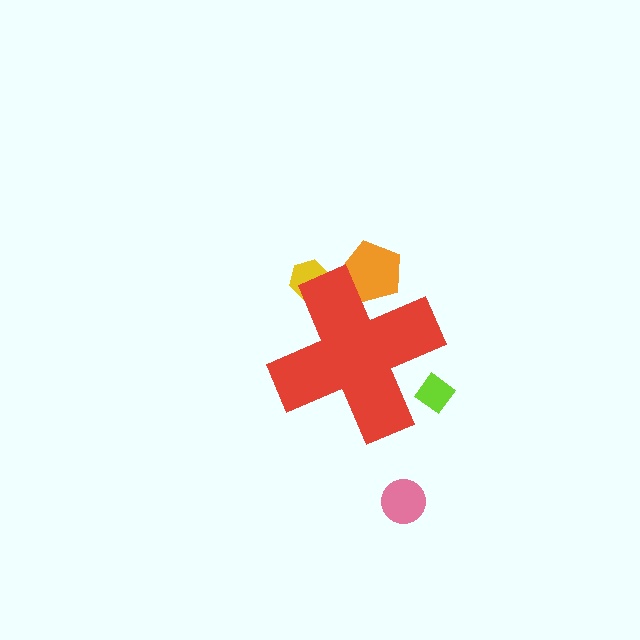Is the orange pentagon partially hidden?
Yes, the orange pentagon is partially hidden behind the red cross.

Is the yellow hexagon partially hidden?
Yes, the yellow hexagon is partially hidden behind the red cross.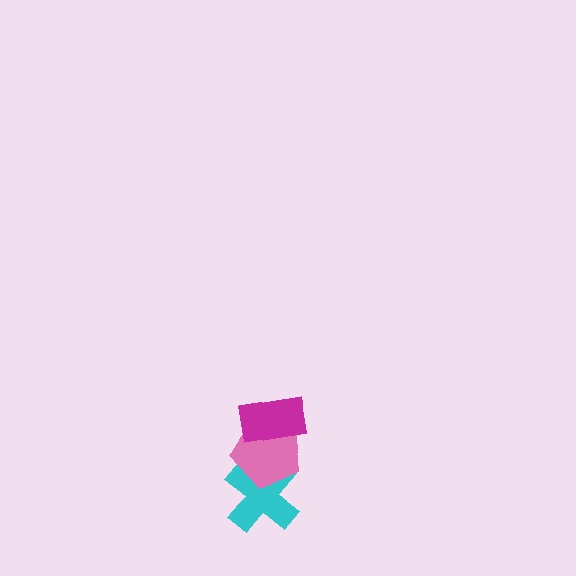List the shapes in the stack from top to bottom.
From top to bottom: the magenta rectangle, the pink pentagon, the cyan cross.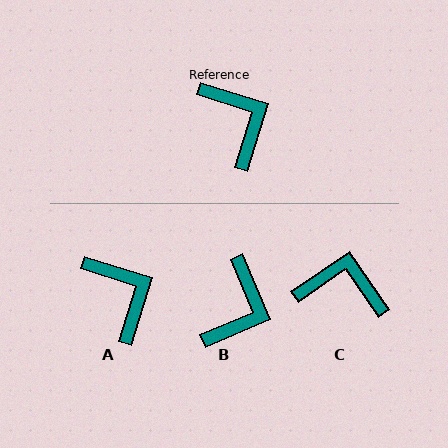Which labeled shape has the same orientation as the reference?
A.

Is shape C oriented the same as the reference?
No, it is off by about 52 degrees.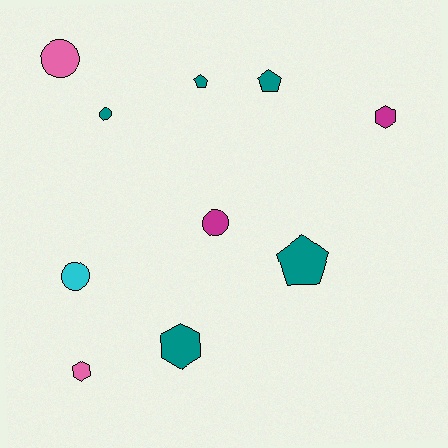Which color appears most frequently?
Teal, with 5 objects.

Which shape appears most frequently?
Circle, with 4 objects.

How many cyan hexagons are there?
There are no cyan hexagons.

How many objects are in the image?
There are 10 objects.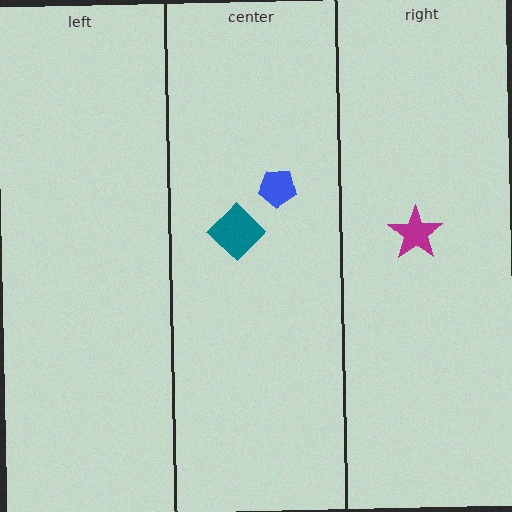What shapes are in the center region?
The blue pentagon, the teal diamond.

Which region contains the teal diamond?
The center region.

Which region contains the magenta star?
The right region.